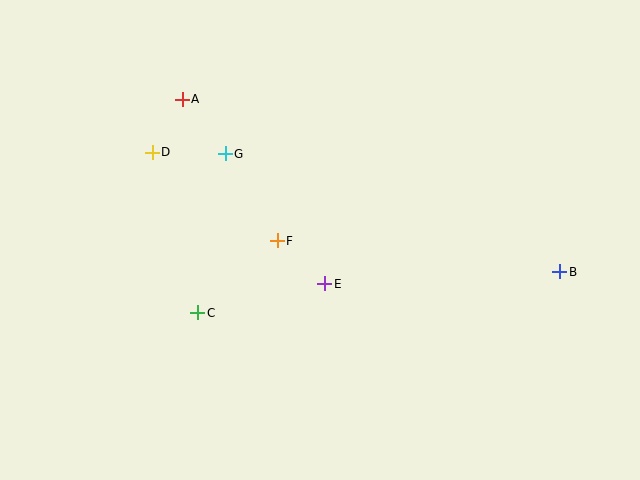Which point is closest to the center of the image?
Point F at (277, 241) is closest to the center.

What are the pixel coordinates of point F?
Point F is at (277, 241).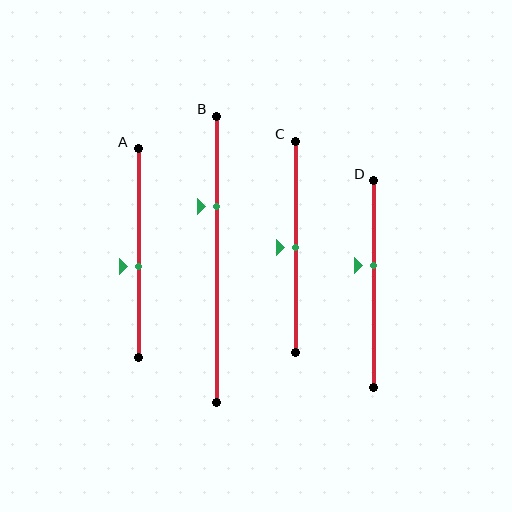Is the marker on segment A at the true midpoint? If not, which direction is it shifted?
No, the marker on segment A is shifted downward by about 6% of the segment length.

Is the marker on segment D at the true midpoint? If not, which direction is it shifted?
No, the marker on segment D is shifted upward by about 9% of the segment length.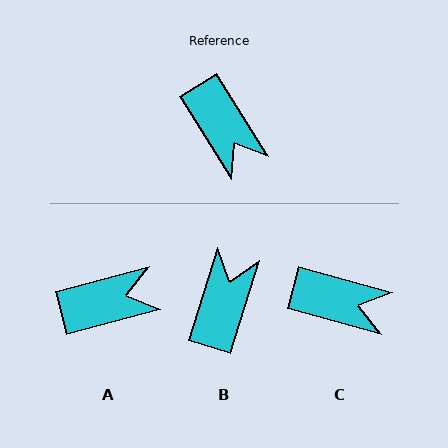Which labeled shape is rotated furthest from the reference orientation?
B, about 130 degrees away.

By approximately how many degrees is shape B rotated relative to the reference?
Approximately 130 degrees counter-clockwise.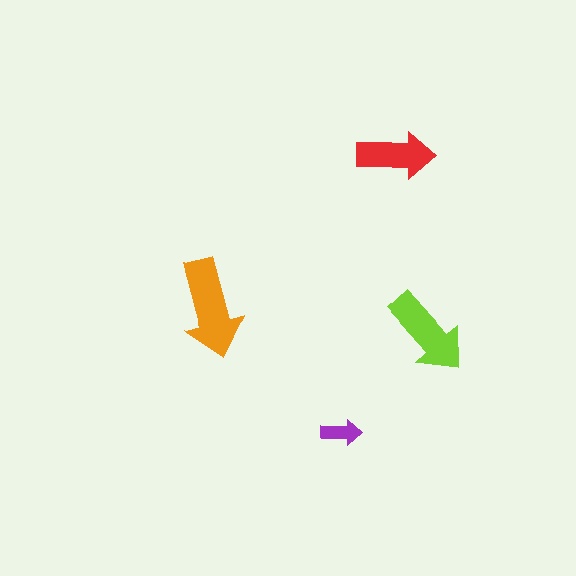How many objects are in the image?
There are 4 objects in the image.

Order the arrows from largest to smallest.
the orange one, the lime one, the red one, the purple one.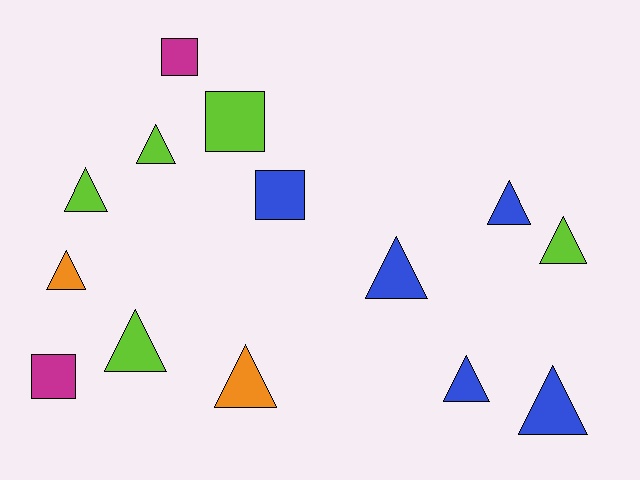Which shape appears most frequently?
Triangle, with 10 objects.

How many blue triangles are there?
There are 4 blue triangles.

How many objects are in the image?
There are 14 objects.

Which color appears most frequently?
Lime, with 5 objects.